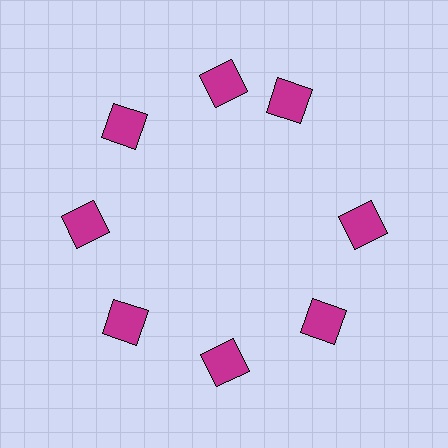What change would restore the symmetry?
The symmetry would be restored by rotating it back into even spacing with its neighbors so that all 8 squares sit at equal angles and equal distance from the center.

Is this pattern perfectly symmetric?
No. The 8 magenta squares are arranged in a ring, but one element near the 2 o'clock position is rotated out of alignment along the ring, breaking the 8-fold rotational symmetry.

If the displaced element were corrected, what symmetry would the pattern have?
It would have 8-fold rotational symmetry — the pattern would map onto itself every 45 degrees.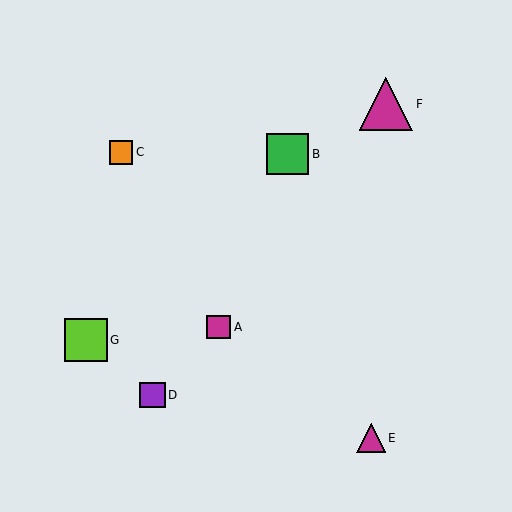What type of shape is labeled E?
Shape E is a magenta triangle.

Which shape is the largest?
The magenta triangle (labeled F) is the largest.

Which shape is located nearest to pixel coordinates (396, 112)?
The magenta triangle (labeled F) at (386, 104) is nearest to that location.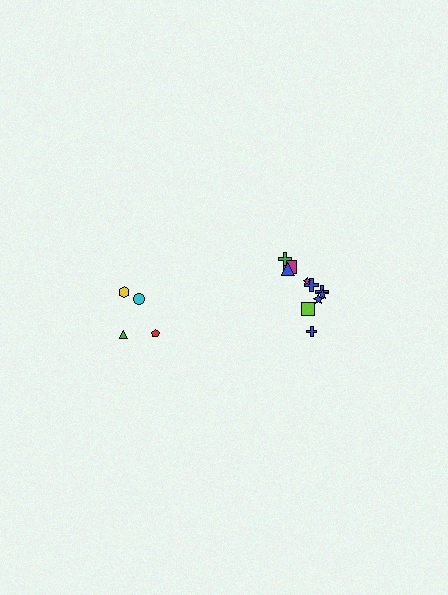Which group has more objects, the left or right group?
The right group.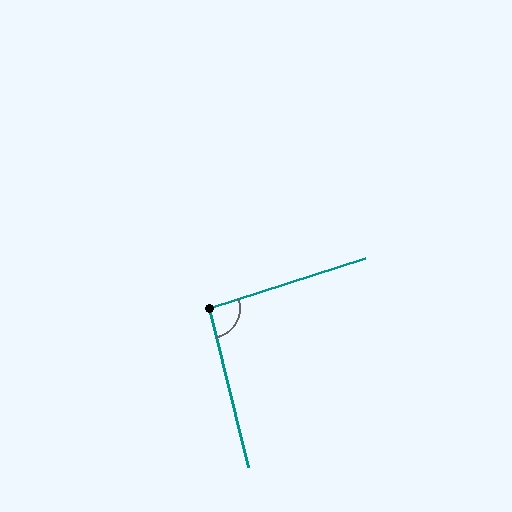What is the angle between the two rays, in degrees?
Approximately 94 degrees.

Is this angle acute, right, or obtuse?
It is approximately a right angle.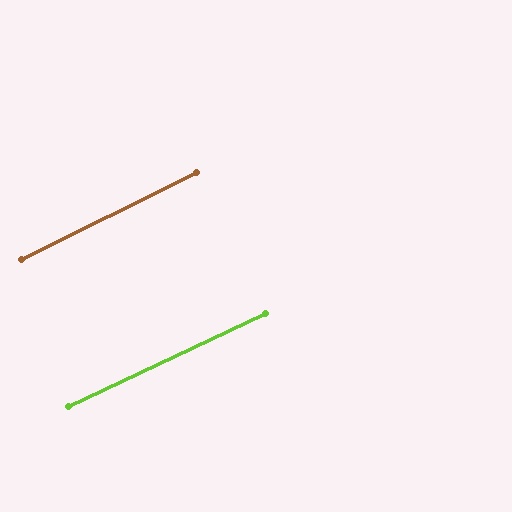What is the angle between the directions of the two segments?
Approximately 1 degree.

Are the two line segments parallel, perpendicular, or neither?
Parallel — their directions differ by only 1.3°.